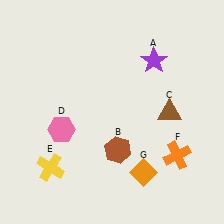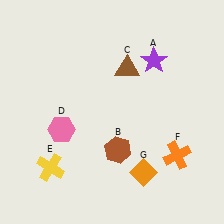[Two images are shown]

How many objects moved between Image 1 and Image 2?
1 object moved between the two images.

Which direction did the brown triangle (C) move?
The brown triangle (C) moved up.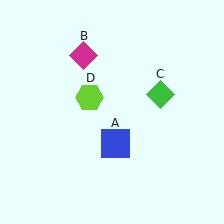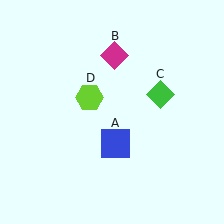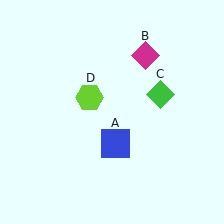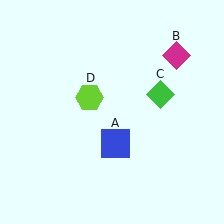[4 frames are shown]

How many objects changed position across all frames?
1 object changed position: magenta diamond (object B).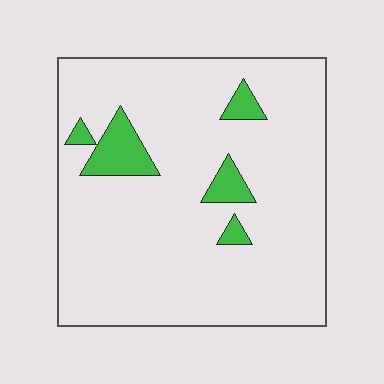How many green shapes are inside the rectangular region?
5.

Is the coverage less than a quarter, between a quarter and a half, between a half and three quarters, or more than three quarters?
Less than a quarter.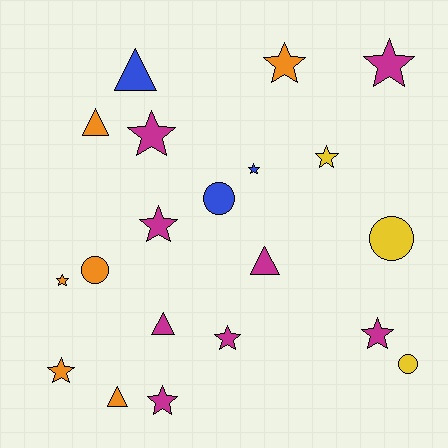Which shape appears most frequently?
Star, with 11 objects.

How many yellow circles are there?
There are 2 yellow circles.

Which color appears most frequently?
Magenta, with 8 objects.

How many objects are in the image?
There are 20 objects.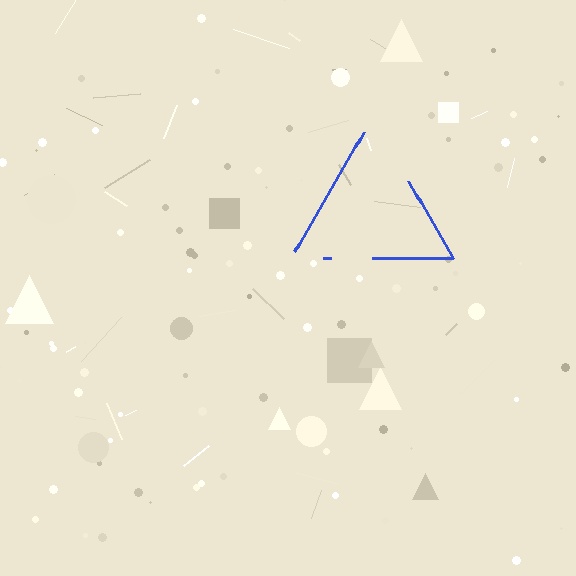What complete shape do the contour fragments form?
The contour fragments form a triangle.